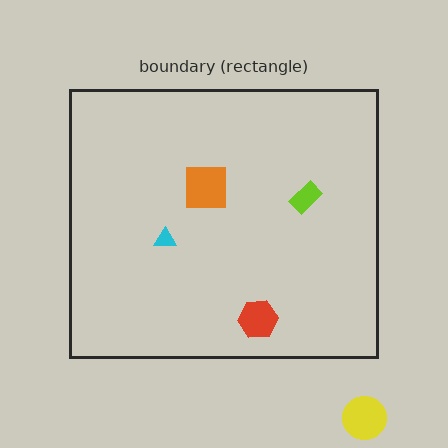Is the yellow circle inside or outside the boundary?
Outside.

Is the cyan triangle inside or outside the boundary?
Inside.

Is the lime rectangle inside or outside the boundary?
Inside.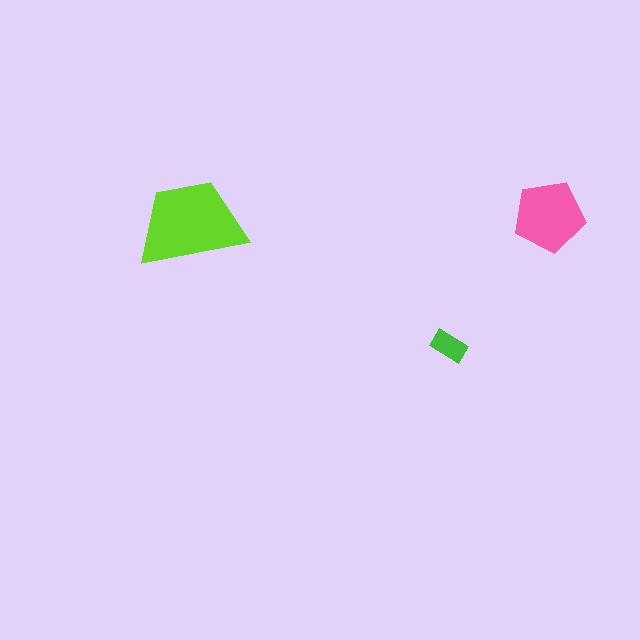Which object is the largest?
The lime trapezoid.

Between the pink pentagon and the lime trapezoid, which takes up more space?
The lime trapezoid.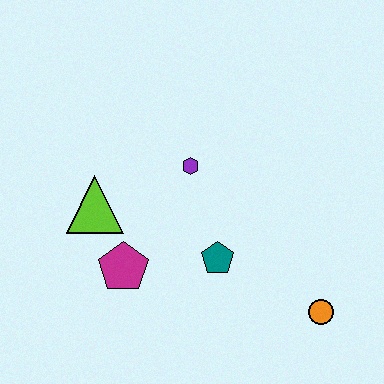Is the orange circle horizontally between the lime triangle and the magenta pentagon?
No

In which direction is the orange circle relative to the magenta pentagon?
The orange circle is to the right of the magenta pentagon.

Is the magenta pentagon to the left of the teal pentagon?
Yes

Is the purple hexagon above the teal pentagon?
Yes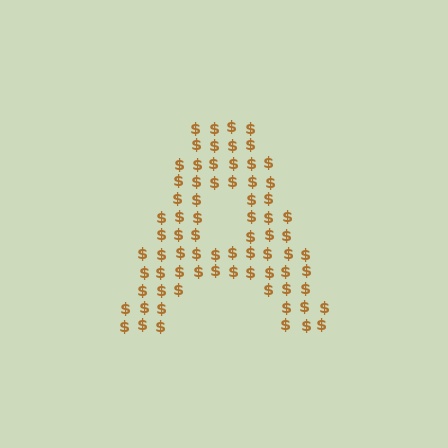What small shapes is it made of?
It is made of small dollar signs.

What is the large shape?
The large shape is the letter A.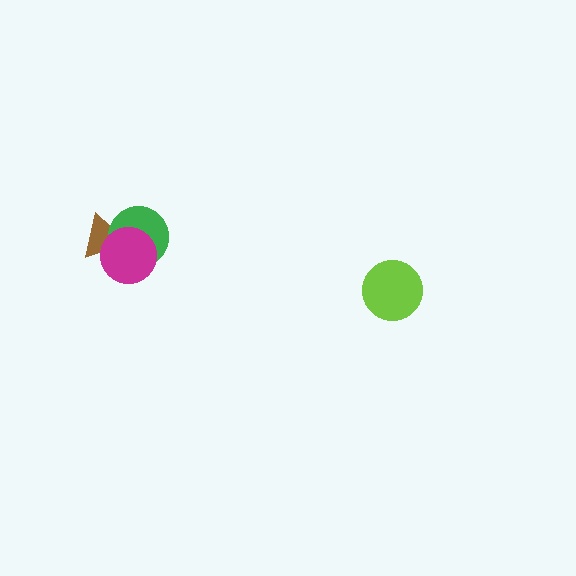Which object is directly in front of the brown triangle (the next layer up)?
The green circle is directly in front of the brown triangle.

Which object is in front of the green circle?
The magenta circle is in front of the green circle.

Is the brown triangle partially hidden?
Yes, it is partially covered by another shape.